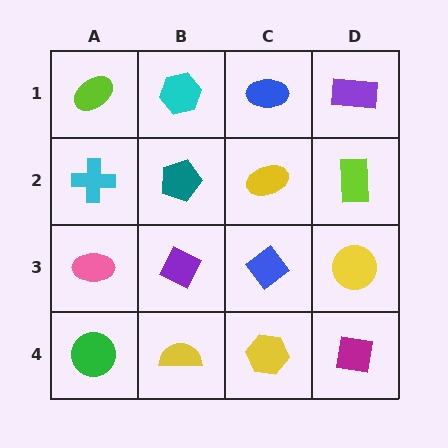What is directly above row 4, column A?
A pink ellipse.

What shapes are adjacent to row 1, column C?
A yellow ellipse (row 2, column C), a cyan hexagon (row 1, column B), a purple rectangle (row 1, column D).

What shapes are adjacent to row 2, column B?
A cyan hexagon (row 1, column B), a purple diamond (row 3, column B), a cyan cross (row 2, column A), a yellow ellipse (row 2, column C).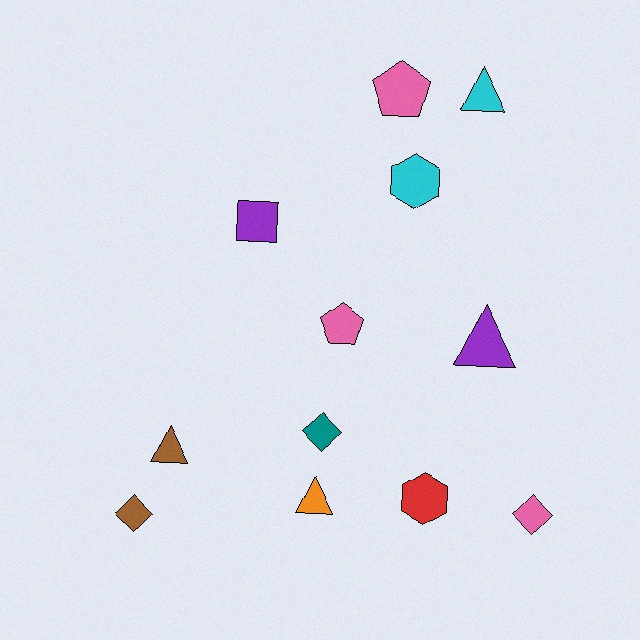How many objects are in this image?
There are 12 objects.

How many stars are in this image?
There are no stars.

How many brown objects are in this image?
There are 2 brown objects.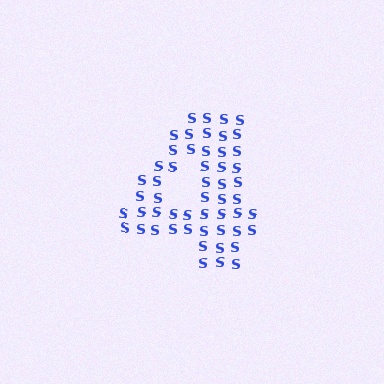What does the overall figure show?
The overall figure shows the digit 4.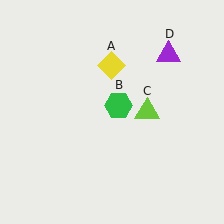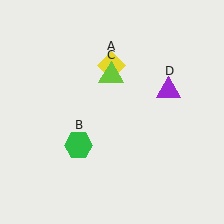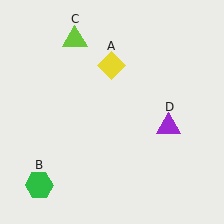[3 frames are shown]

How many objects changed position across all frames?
3 objects changed position: green hexagon (object B), lime triangle (object C), purple triangle (object D).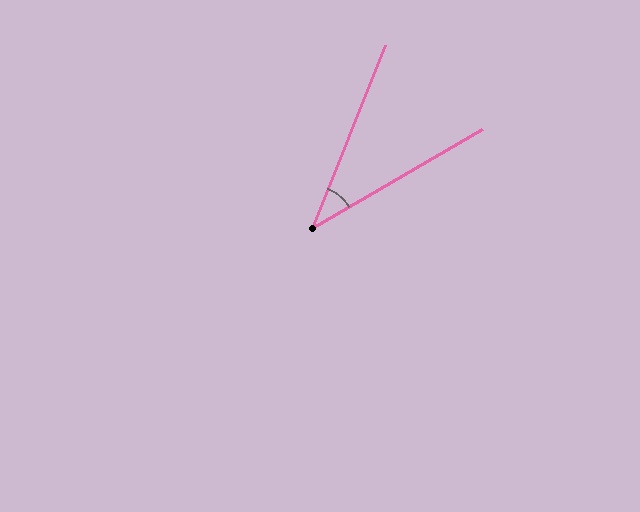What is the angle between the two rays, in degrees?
Approximately 38 degrees.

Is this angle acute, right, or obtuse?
It is acute.